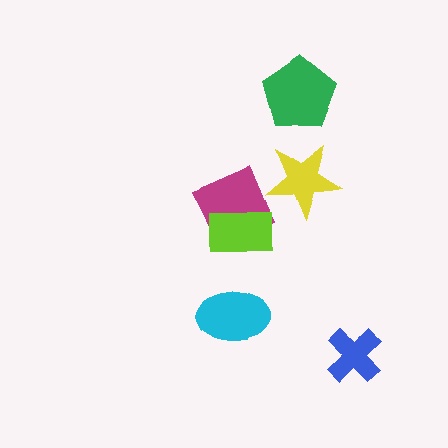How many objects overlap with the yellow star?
1 object overlaps with the yellow star.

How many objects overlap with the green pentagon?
0 objects overlap with the green pentagon.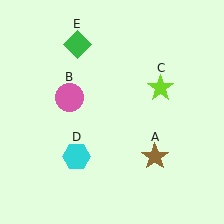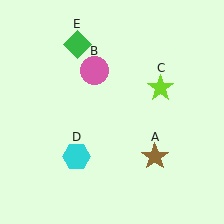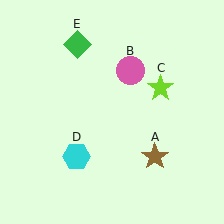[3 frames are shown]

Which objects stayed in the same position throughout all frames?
Brown star (object A) and lime star (object C) and cyan hexagon (object D) and green diamond (object E) remained stationary.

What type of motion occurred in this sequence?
The pink circle (object B) rotated clockwise around the center of the scene.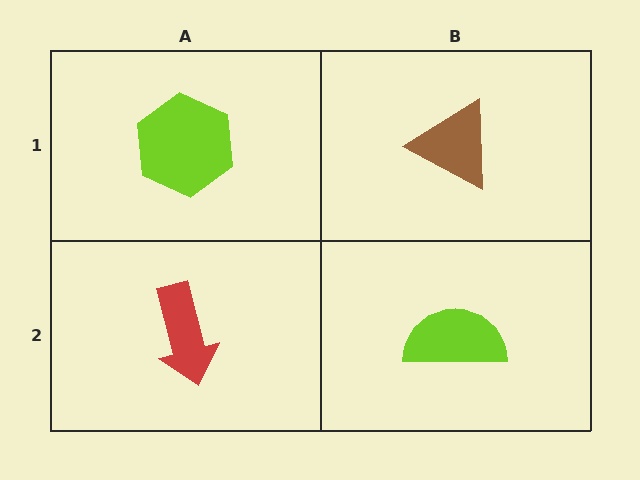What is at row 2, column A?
A red arrow.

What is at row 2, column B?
A lime semicircle.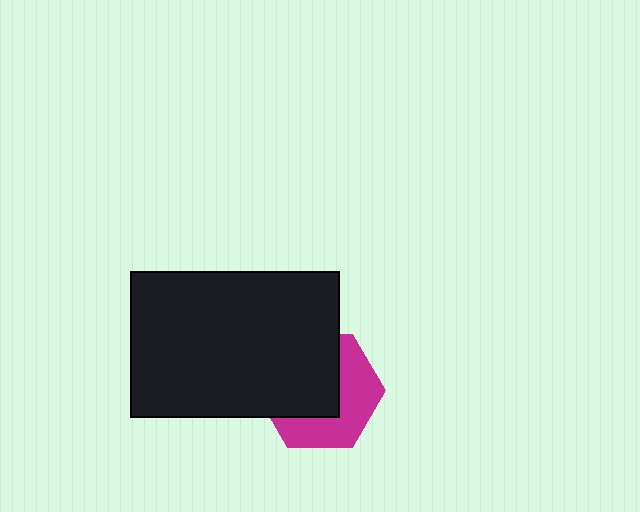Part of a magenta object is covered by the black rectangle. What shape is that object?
It is a hexagon.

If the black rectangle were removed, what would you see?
You would see the complete magenta hexagon.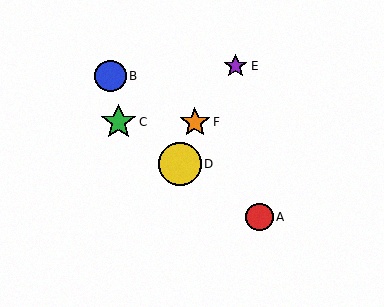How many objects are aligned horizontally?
2 objects (C, F) are aligned horizontally.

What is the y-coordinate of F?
Object F is at y≈122.